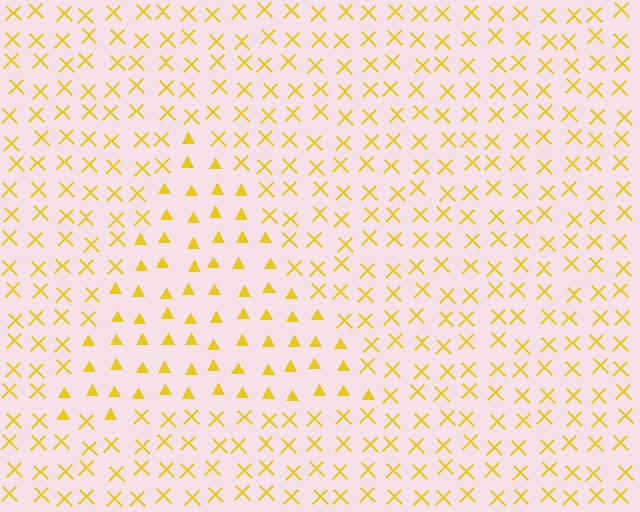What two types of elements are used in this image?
The image uses triangles inside the triangle region and X marks outside it.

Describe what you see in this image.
The image is filled with small yellow elements arranged in a uniform grid. A triangle-shaped region contains triangles, while the surrounding area contains X marks. The boundary is defined purely by the change in element shape.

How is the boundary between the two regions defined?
The boundary is defined by a change in element shape: triangles inside vs. X marks outside. All elements share the same color and spacing.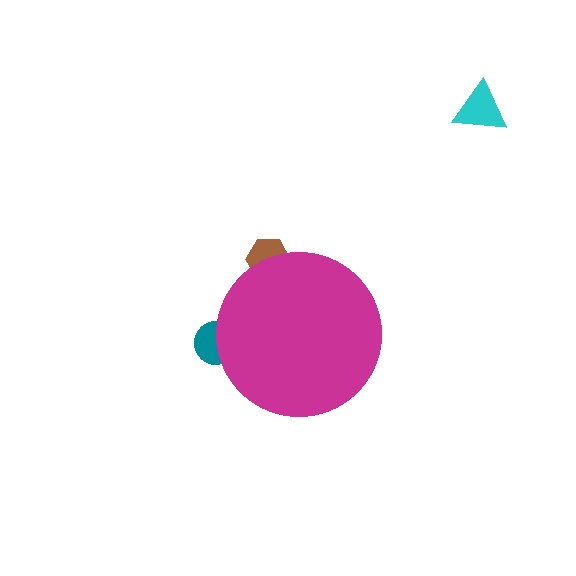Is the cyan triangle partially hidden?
No, the cyan triangle is fully visible.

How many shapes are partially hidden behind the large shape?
2 shapes are partially hidden.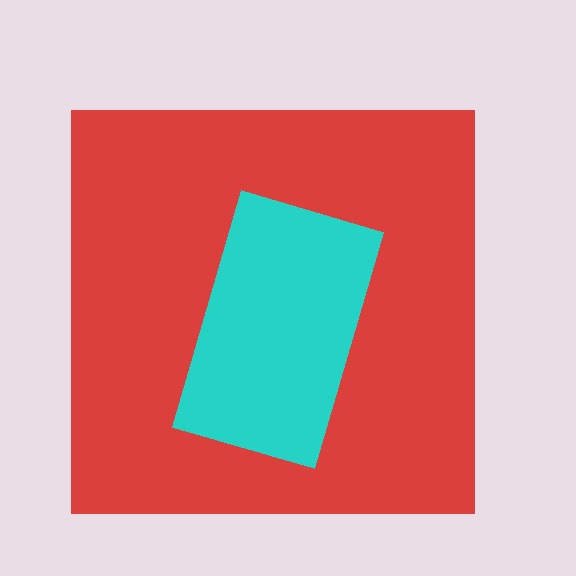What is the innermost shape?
The cyan rectangle.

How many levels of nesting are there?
2.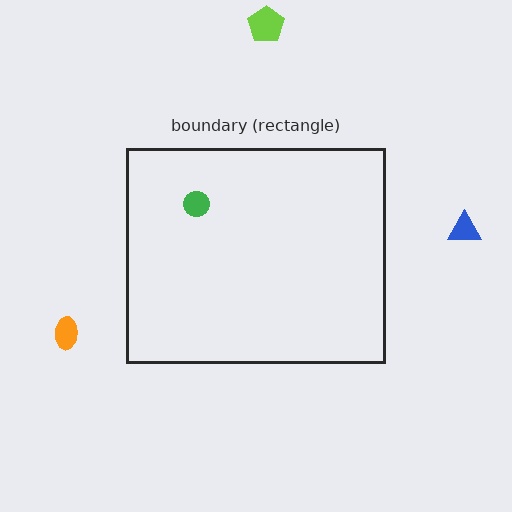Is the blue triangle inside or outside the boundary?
Outside.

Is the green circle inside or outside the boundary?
Inside.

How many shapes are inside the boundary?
1 inside, 3 outside.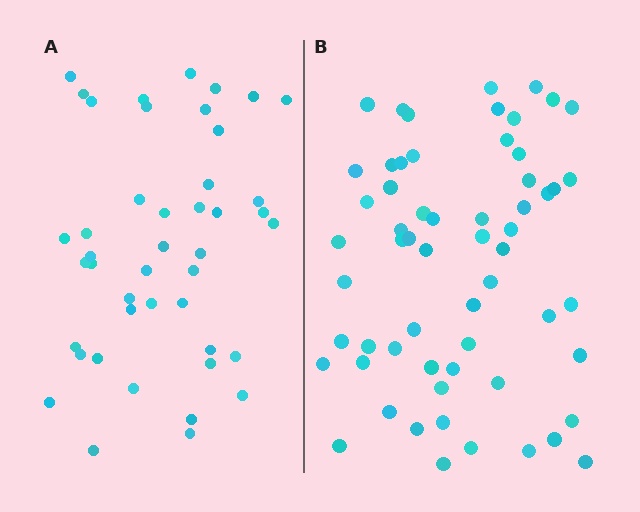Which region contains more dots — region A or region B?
Region B (the right region) has more dots.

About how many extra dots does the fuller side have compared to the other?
Region B has approximately 15 more dots than region A.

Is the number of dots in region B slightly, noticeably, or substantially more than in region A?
Region B has noticeably more, but not dramatically so. The ratio is roughly 1.4 to 1.